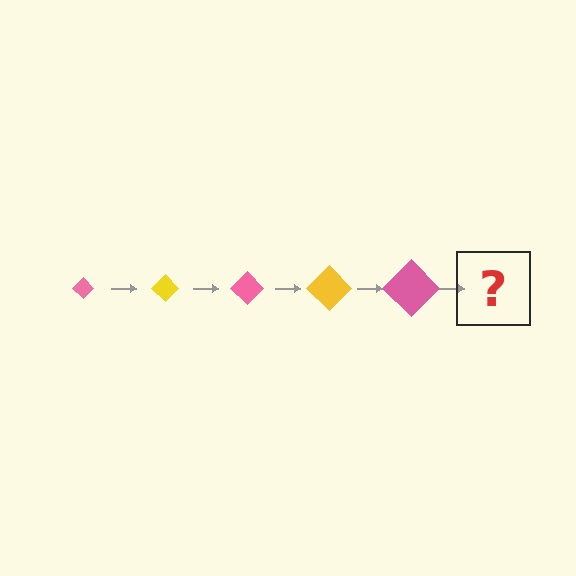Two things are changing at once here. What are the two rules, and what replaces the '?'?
The two rules are that the diamond grows larger each step and the color cycles through pink and yellow. The '?' should be a yellow diamond, larger than the previous one.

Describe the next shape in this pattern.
It should be a yellow diamond, larger than the previous one.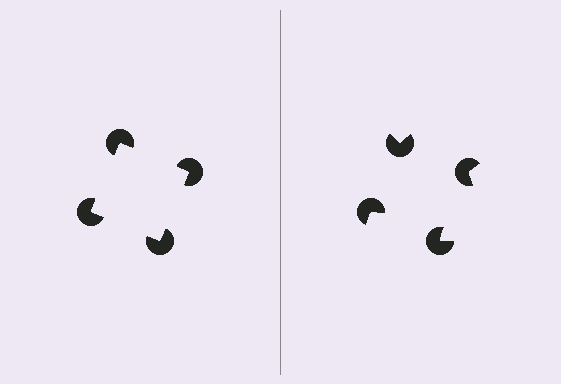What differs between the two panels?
The pac-man discs are positioned identically on both sides; only the wedge orientations differ. On the left they align to a square; on the right they are misaligned.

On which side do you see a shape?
An illusory square appears on the left side. On the right side the wedge cuts are rotated, so no coherent shape forms.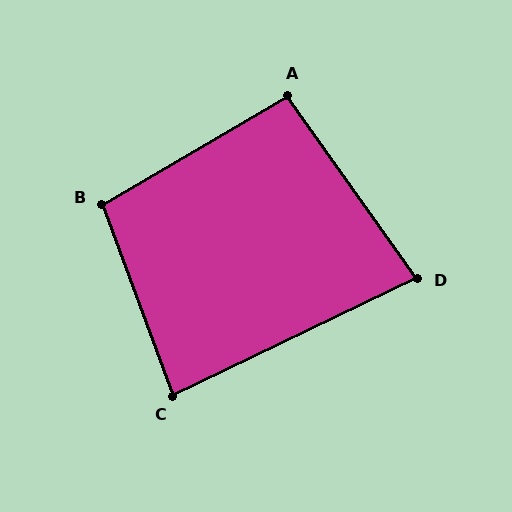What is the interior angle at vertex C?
Approximately 85 degrees (acute).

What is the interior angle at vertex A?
Approximately 95 degrees (obtuse).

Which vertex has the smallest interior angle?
D, at approximately 80 degrees.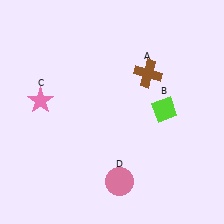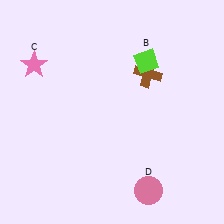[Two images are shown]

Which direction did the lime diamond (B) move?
The lime diamond (B) moved up.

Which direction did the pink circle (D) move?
The pink circle (D) moved right.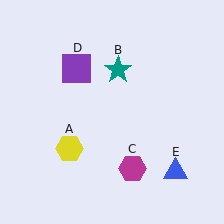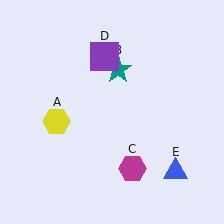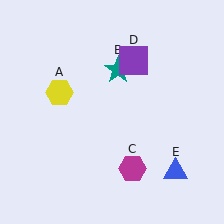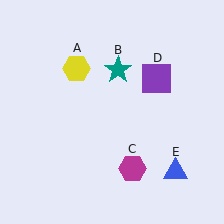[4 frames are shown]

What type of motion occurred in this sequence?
The yellow hexagon (object A), purple square (object D) rotated clockwise around the center of the scene.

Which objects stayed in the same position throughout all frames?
Teal star (object B) and magenta hexagon (object C) and blue triangle (object E) remained stationary.